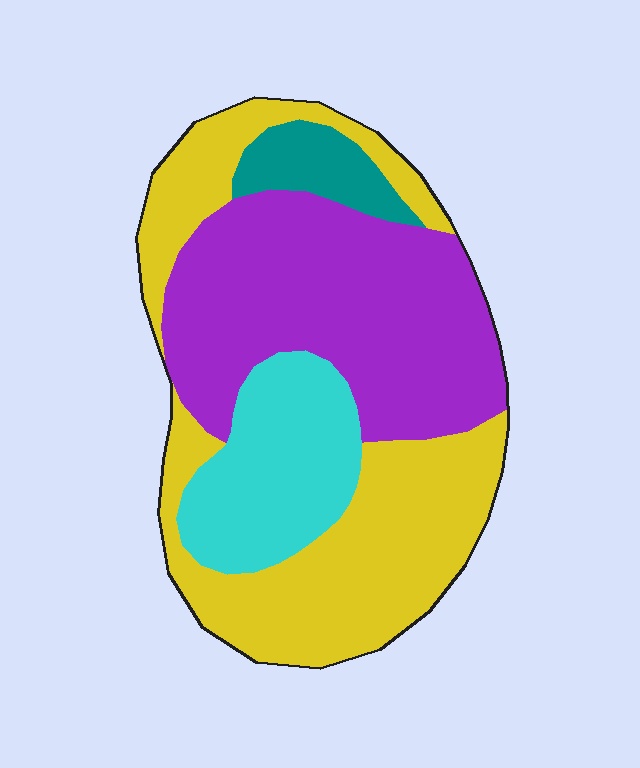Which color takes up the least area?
Teal, at roughly 5%.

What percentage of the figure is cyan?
Cyan covers about 15% of the figure.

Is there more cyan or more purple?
Purple.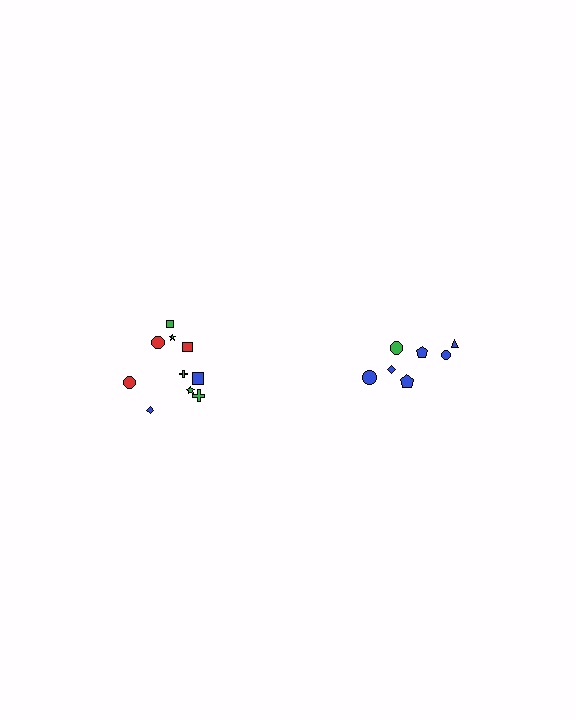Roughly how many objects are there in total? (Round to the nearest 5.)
Roughly 15 objects in total.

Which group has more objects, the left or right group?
The left group.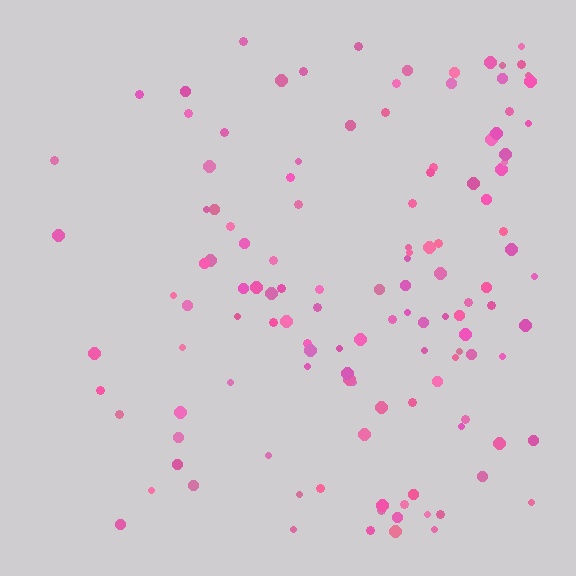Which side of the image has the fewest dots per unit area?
The left.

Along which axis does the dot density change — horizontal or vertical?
Horizontal.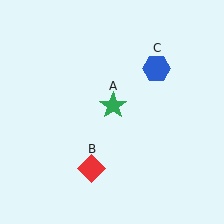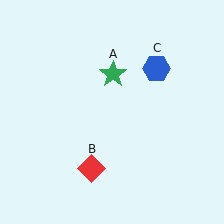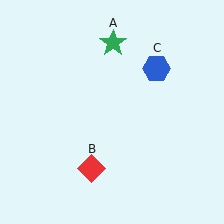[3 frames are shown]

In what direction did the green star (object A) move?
The green star (object A) moved up.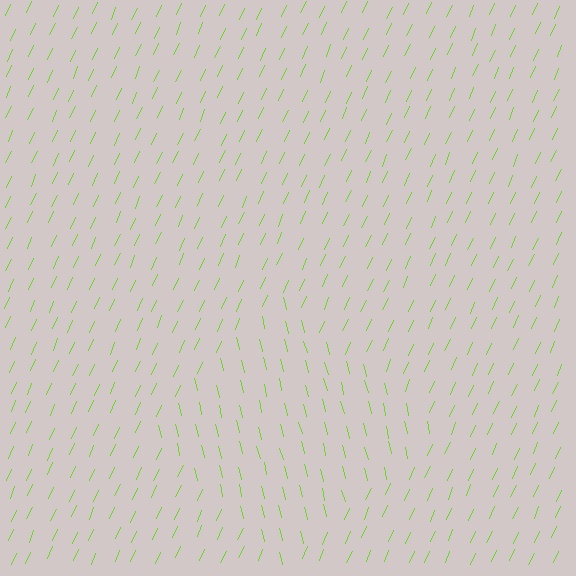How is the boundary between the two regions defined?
The boundary is defined purely by a change in line orientation (approximately 38 degrees difference). All lines are the same color and thickness.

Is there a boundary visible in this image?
Yes, there is a texture boundary formed by a change in line orientation.